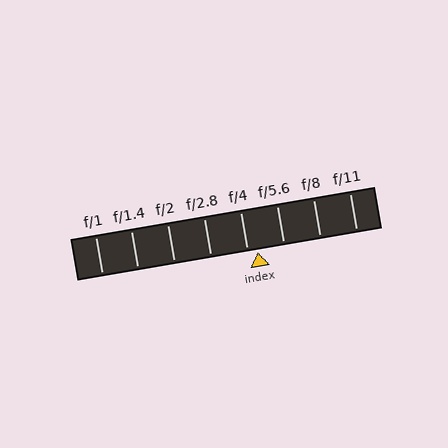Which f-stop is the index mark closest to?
The index mark is closest to f/4.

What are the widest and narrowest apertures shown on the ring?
The widest aperture shown is f/1 and the narrowest is f/11.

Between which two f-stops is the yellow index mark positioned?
The index mark is between f/4 and f/5.6.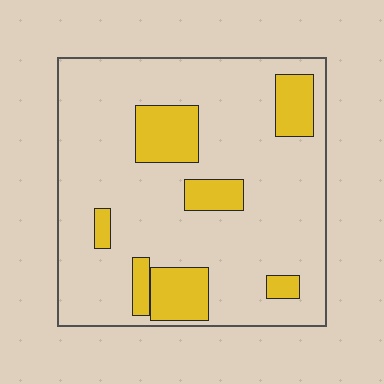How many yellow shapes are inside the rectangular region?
7.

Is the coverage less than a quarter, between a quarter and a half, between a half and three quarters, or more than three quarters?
Less than a quarter.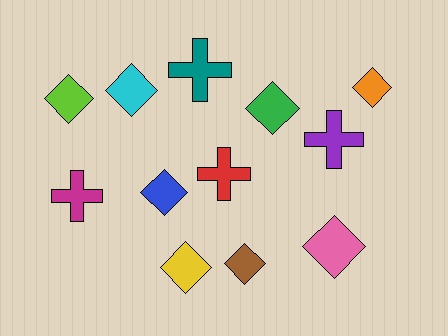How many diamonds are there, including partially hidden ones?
There are 8 diamonds.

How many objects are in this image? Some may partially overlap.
There are 12 objects.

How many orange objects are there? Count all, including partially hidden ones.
There is 1 orange object.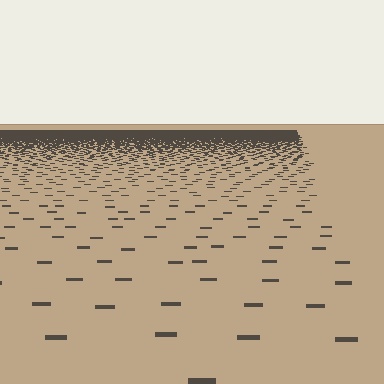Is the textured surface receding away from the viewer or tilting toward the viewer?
The surface is receding away from the viewer. Texture elements get smaller and denser toward the top.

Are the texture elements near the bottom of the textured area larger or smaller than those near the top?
Larger. Near the bottom, elements are closer to the viewer and appear at a bigger on-screen size.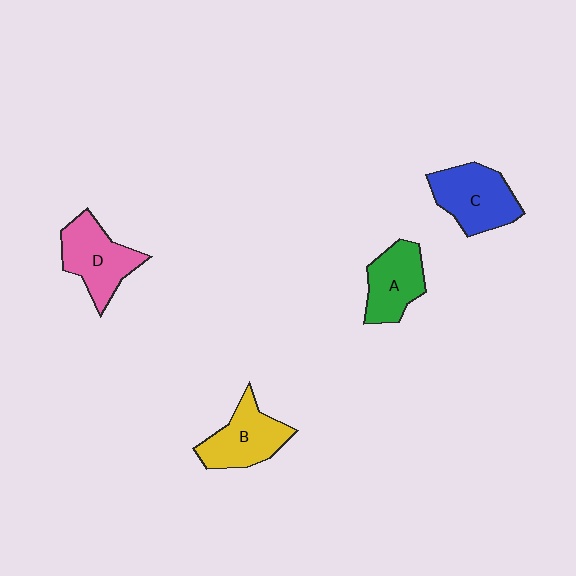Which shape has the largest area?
Shape C (blue).